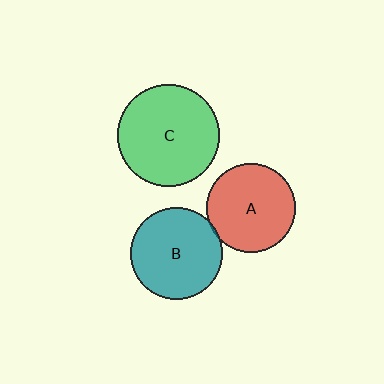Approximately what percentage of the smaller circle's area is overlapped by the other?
Approximately 5%.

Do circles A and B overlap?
Yes.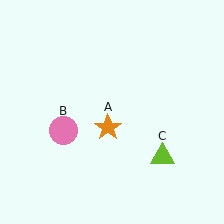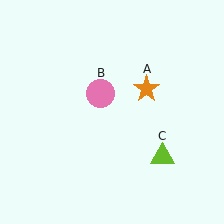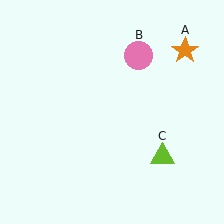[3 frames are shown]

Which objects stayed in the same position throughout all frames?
Lime triangle (object C) remained stationary.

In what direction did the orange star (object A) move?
The orange star (object A) moved up and to the right.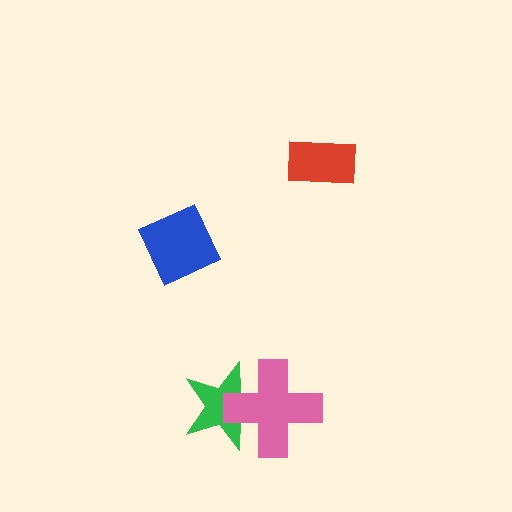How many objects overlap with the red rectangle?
0 objects overlap with the red rectangle.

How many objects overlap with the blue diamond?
0 objects overlap with the blue diamond.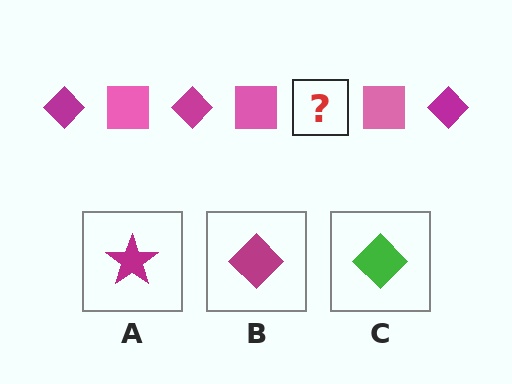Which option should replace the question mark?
Option B.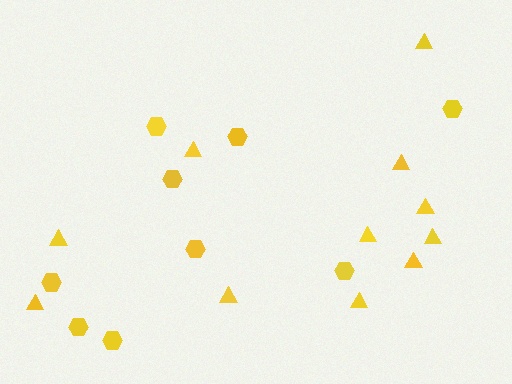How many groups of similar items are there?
There are 2 groups: one group of hexagons (9) and one group of triangles (11).